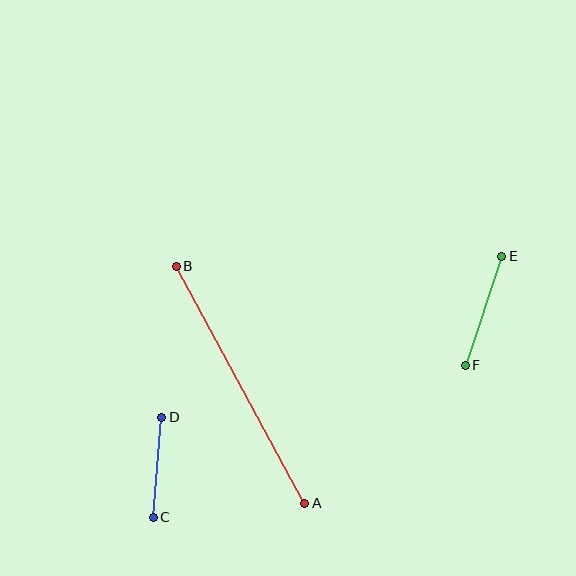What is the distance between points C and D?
The distance is approximately 101 pixels.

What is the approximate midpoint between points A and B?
The midpoint is at approximately (241, 385) pixels.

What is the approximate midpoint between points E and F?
The midpoint is at approximately (484, 311) pixels.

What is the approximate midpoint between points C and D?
The midpoint is at approximately (158, 467) pixels.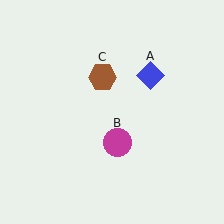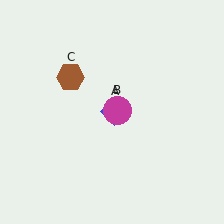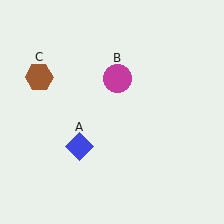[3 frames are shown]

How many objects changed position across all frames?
3 objects changed position: blue diamond (object A), magenta circle (object B), brown hexagon (object C).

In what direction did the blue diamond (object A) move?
The blue diamond (object A) moved down and to the left.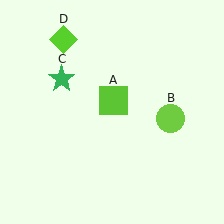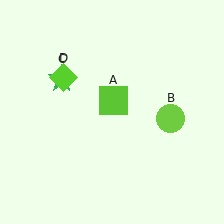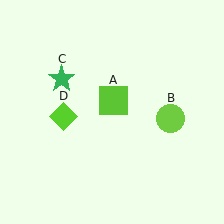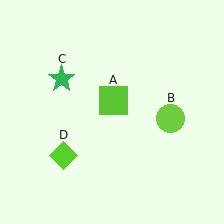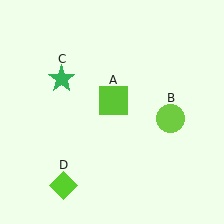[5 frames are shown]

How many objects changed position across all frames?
1 object changed position: lime diamond (object D).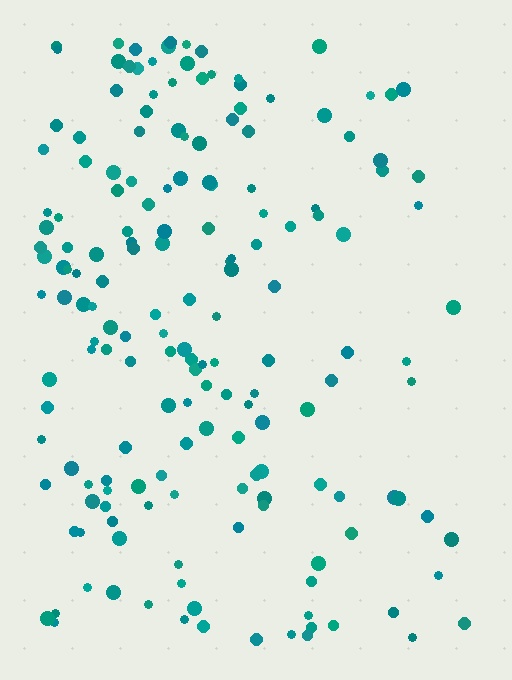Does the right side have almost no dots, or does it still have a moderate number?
Still a moderate number, just noticeably fewer than the left.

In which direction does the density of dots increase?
From right to left, with the left side densest.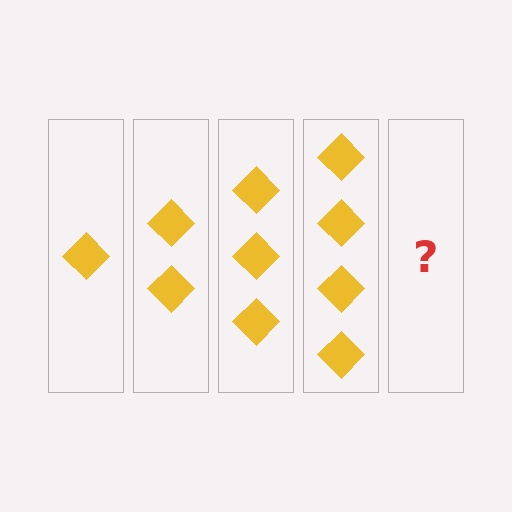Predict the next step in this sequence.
The next step is 5 diamonds.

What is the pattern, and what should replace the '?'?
The pattern is that each step adds one more diamond. The '?' should be 5 diamonds.